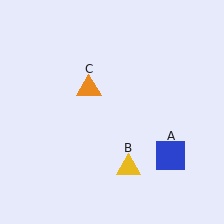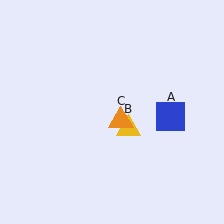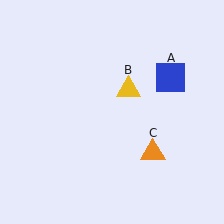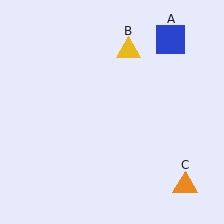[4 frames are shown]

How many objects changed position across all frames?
3 objects changed position: blue square (object A), yellow triangle (object B), orange triangle (object C).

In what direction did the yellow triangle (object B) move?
The yellow triangle (object B) moved up.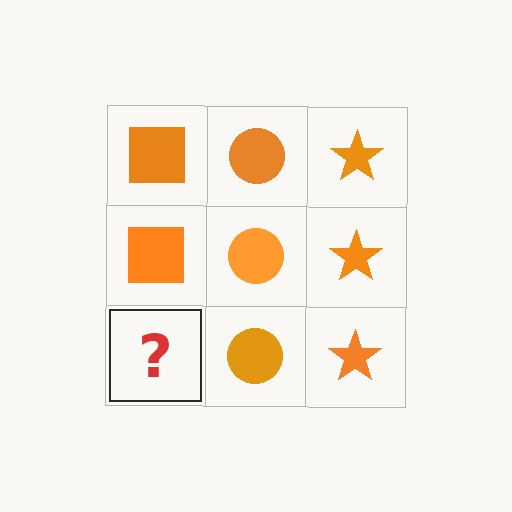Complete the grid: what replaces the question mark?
The question mark should be replaced with an orange square.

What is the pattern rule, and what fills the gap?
The rule is that each column has a consistent shape. The gap should be filled with an orange square.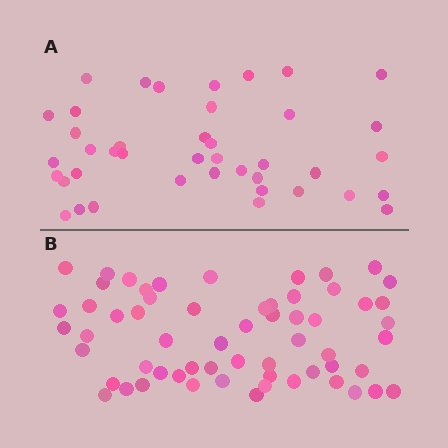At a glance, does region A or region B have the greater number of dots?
Region B (the bottom region) has more dots.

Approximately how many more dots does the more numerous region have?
Region B has approximately 20 more dots than region A.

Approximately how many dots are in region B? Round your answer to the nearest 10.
About 60 dots.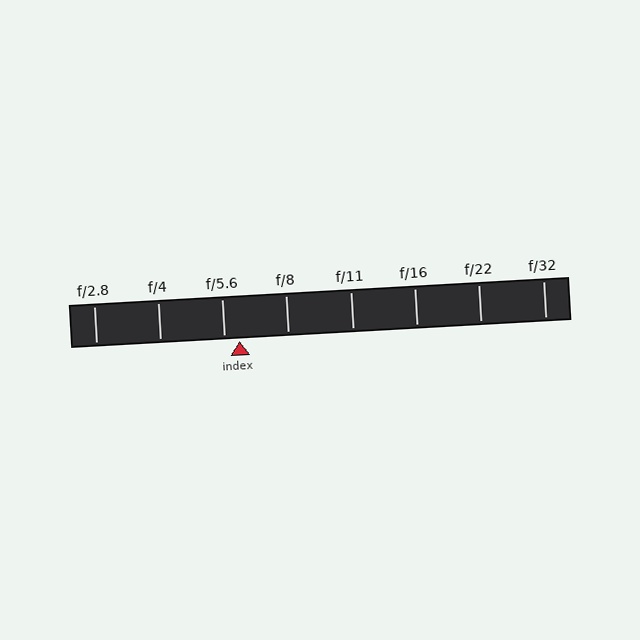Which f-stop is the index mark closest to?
The index mark is closest to f/5.6.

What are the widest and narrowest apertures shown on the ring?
The widest aperture shown is f/2.8 and the narrowest is f/32.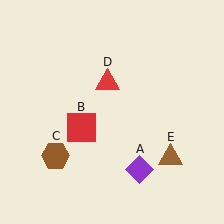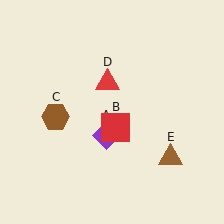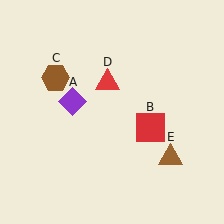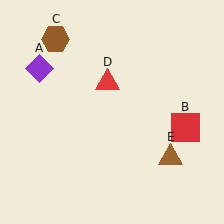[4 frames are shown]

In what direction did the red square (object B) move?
The red square (object B) moved right.